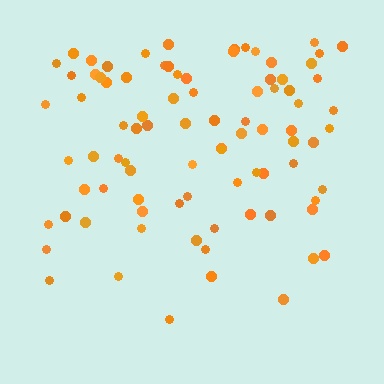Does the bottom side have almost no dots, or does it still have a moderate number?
Still a moderate number, just noticeably fewer than the top.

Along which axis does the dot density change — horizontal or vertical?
Vertical.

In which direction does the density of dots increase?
From bottom to top, with the top side densest.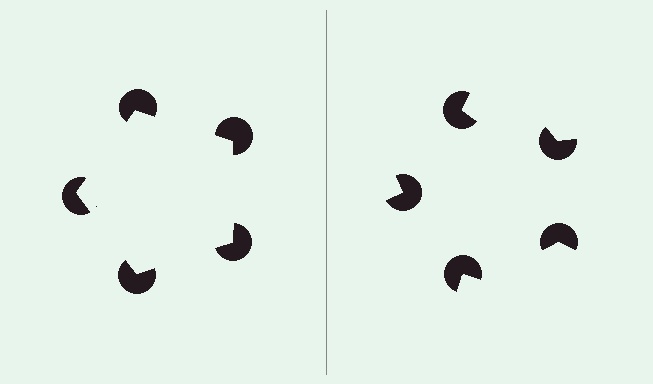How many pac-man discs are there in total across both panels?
10 — 5 on each side.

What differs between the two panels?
The pac-man discs are positioned identically on both sides; only the wedge orientations differ. On the left they align to a pentagon; on the right they are misaligned.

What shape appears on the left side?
An illusory pentagon.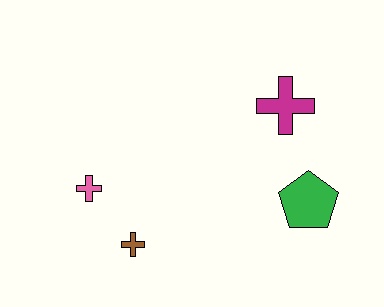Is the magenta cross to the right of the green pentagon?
No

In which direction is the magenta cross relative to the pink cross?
The magenta cross is to the right of the pink cross.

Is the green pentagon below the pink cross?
Yes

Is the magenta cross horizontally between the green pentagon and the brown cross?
Yes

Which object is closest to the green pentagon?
The magenta cross is closest to the green pentagon.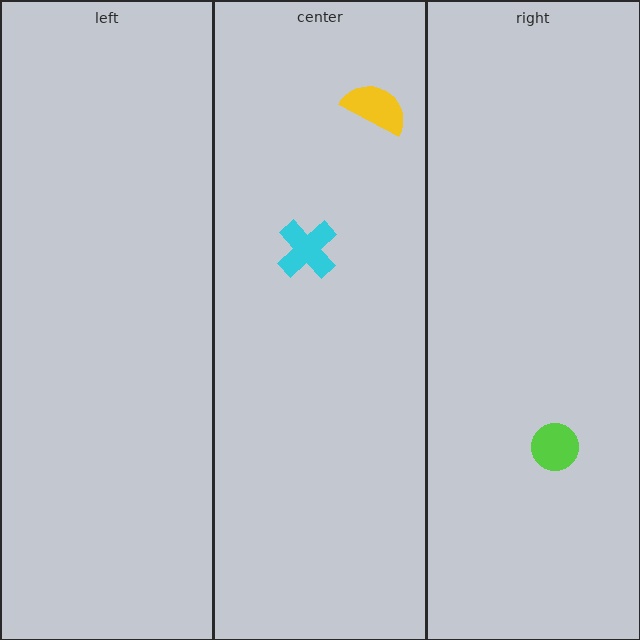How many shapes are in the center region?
2.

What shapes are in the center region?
The yellow semicircle, the cyan cross.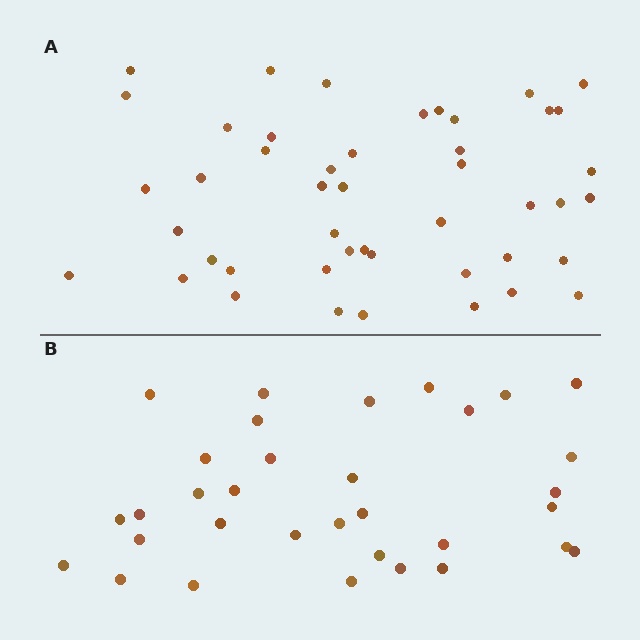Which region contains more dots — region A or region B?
Region A (the top region) has more dots.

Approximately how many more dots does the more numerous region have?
Region A has approximately 15 more dots than region B.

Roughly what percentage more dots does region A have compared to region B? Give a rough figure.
About 40% more.